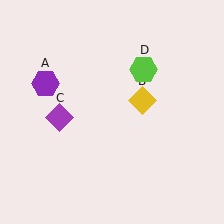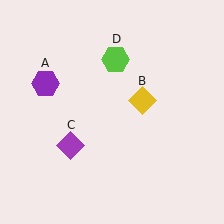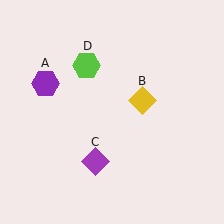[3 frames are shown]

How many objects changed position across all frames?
2 objects changed position: purple diamond (object C), lime hexagon (object D).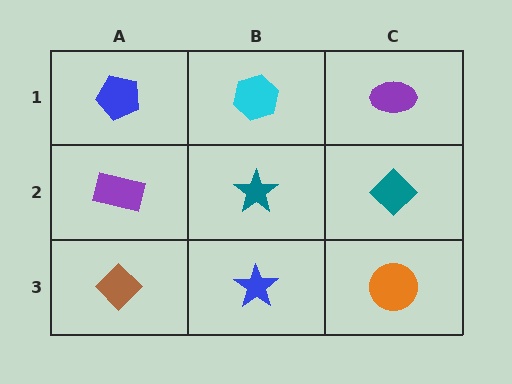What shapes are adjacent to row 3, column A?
A purple rectangle (row 2, column A), a blue star (row 3, column B).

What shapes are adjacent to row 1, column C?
A teal diamond (row 2, column C), a cyan hexagon (row 1, column B).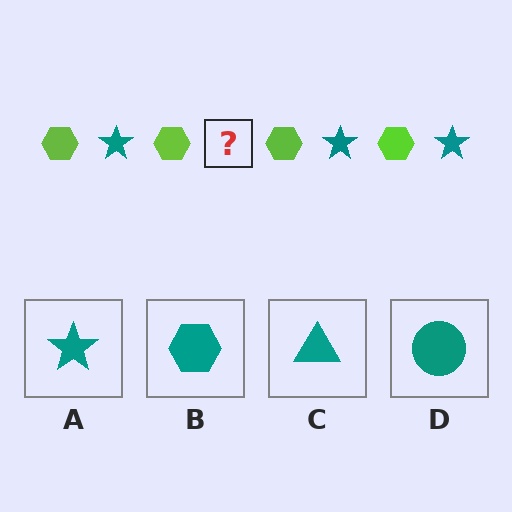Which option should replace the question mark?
Option A.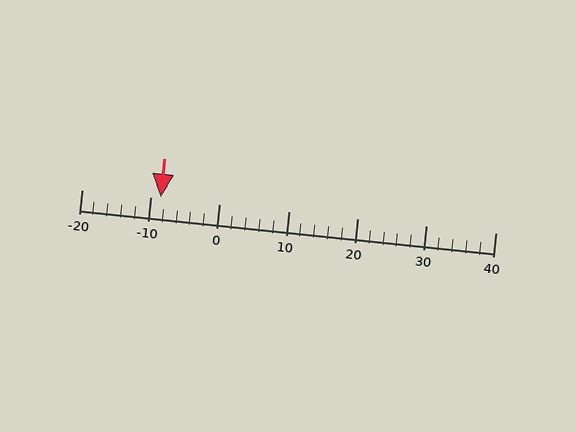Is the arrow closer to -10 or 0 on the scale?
The arrow is closer to -10.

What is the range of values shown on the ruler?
The ruler shows values from -20 to 40.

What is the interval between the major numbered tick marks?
The major tick marks are spaced 10 units apart.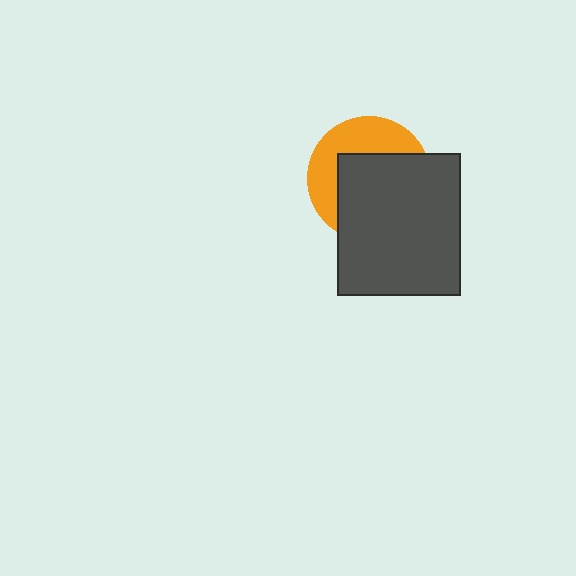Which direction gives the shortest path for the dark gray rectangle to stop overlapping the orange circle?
Moving toward the lower-right gives the shortest separation.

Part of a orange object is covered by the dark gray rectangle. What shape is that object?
It is a circle.